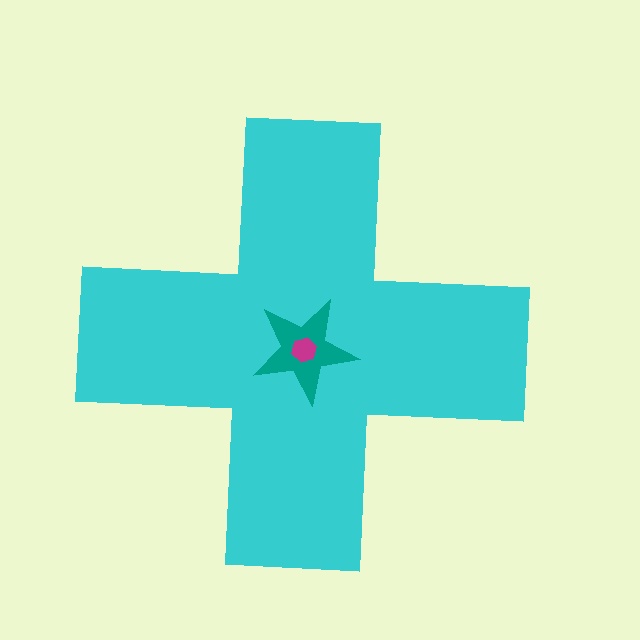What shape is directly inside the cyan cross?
The teal star.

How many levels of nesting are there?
3.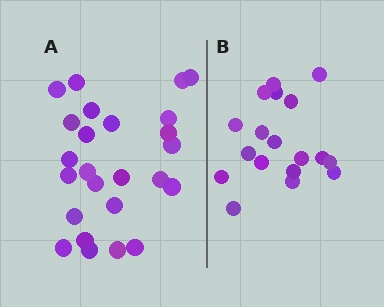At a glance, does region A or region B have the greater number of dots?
Region A (the left region) has more dots.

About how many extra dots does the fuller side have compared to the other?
Region A has roughly 8 or so more dots than region B.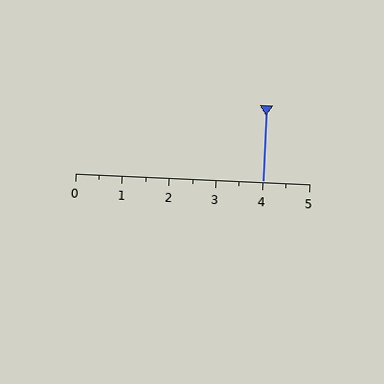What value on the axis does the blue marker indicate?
The marker indicates approximately 4.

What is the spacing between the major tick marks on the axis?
The major ticks are spaced 1 apart.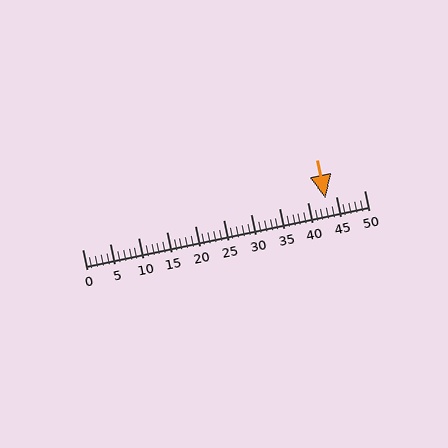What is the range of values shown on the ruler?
The ruler shows values from 0 to 50.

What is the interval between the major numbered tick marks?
The major tick marks are spaced 5 units apart.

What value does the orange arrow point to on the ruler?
The orange arrow points to approximately 43.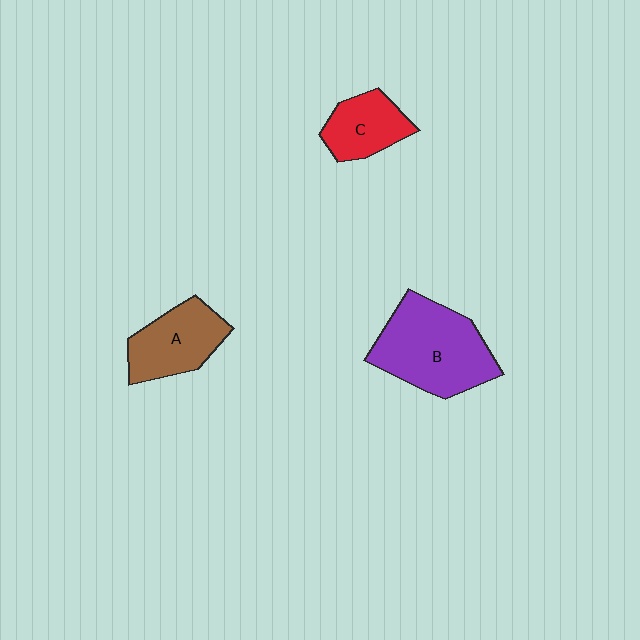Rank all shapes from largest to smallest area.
From largest to smallest: B (purple), A (brown), C (red).